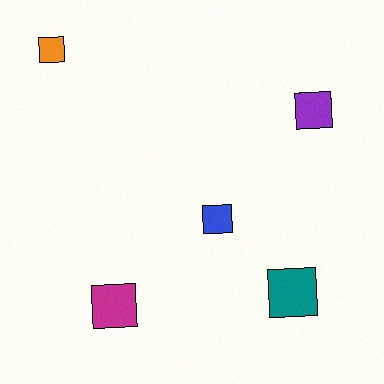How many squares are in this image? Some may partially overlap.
There are 5 squares.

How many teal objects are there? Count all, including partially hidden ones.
There is 1 teal object.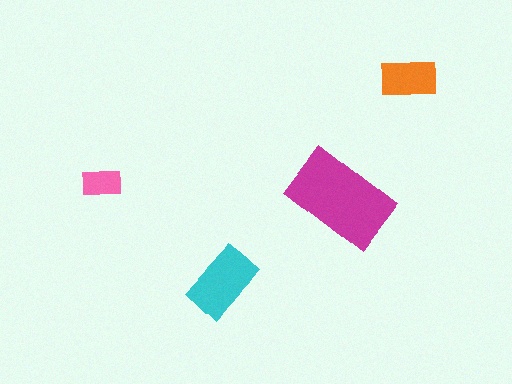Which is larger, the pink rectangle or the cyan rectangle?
The cyan one.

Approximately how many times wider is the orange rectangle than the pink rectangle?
About 1.5 times wider.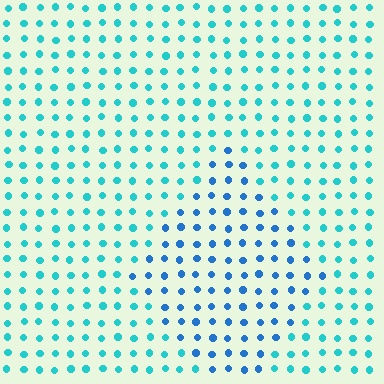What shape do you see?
I see a diamond.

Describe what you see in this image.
The image is filled with small cyan elements in a uniform arrangement. A diamond-shaped region is visible where the elements are tinted to a slightly different hue, forming a subtle color boundary.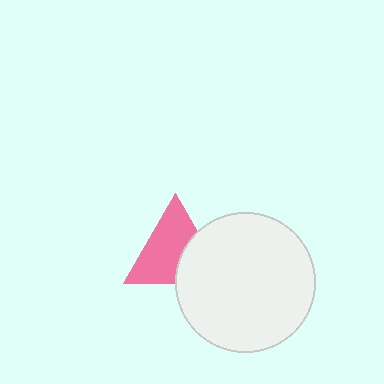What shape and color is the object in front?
The object in front is a white circle.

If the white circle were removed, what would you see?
You would see the complete pink triangle.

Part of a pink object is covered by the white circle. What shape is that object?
It is a triangle.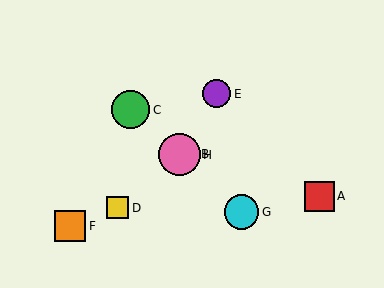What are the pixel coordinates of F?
Object F is at (70, 226).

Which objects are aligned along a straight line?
Objects B, C, G, H are aligned along a straight line.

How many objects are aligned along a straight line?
4 objects (B, C, G, H) are aligned along a straight line.